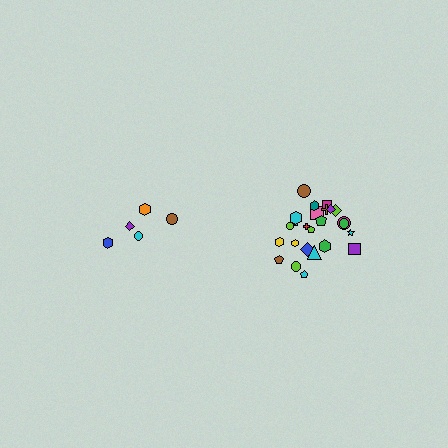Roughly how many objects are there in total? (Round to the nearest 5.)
Roughly 30 objects in total.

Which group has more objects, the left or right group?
The right group.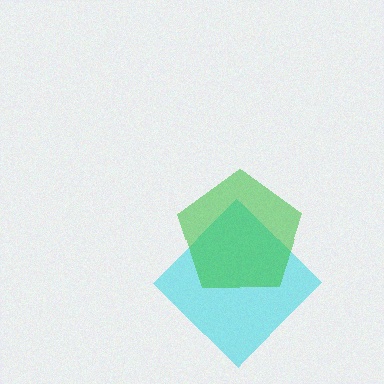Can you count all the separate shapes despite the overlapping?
Yes, there are 2 separate shapes.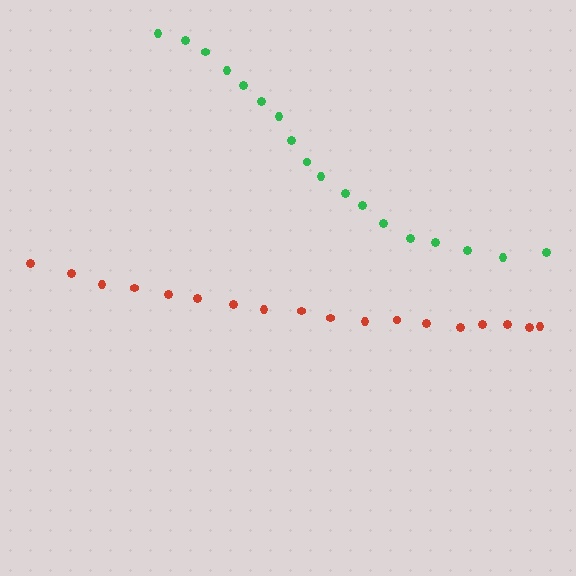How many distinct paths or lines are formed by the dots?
There are 2 distinct paths.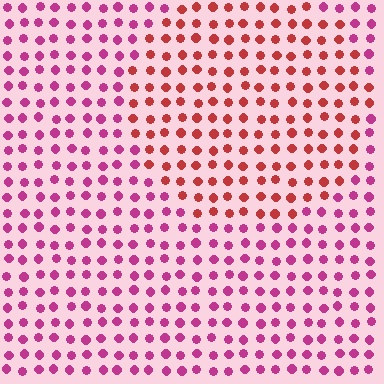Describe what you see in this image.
The image is filled with small magenta elements in a uniform arrangement. A circle-shaped region is visible where the elements are tinted to a slightly different hue, forming a subtle color boundary.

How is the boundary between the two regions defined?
The boundary is defined purely by a slight shift in hue (about 37 degrees). Spacing, size, and orientation are identical on both sides.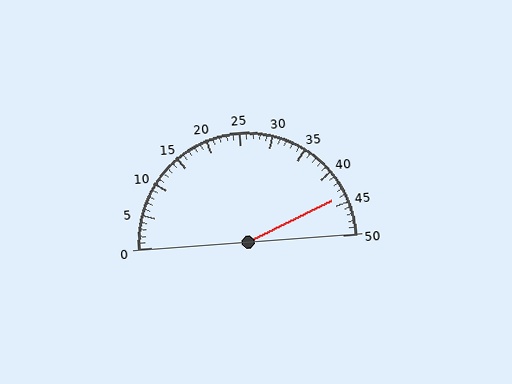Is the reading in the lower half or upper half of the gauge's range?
The reading is in the upper half of the range (0 to 50).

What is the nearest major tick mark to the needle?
The nearest major tick mark is 45.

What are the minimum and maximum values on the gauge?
The gauge ranges from 0 to 50.